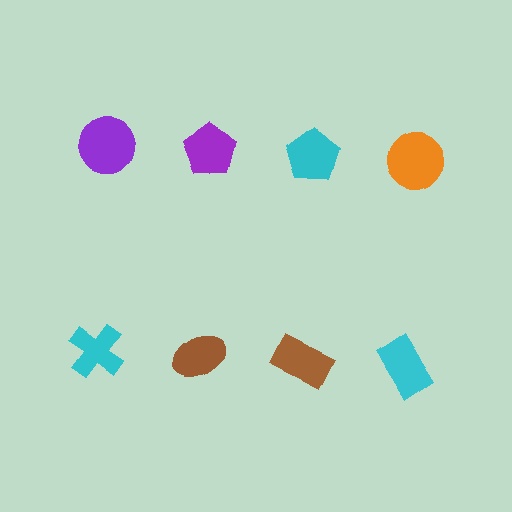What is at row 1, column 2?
A purple pentagon.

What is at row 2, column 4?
A cyan rectangle.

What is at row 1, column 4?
An orange circle.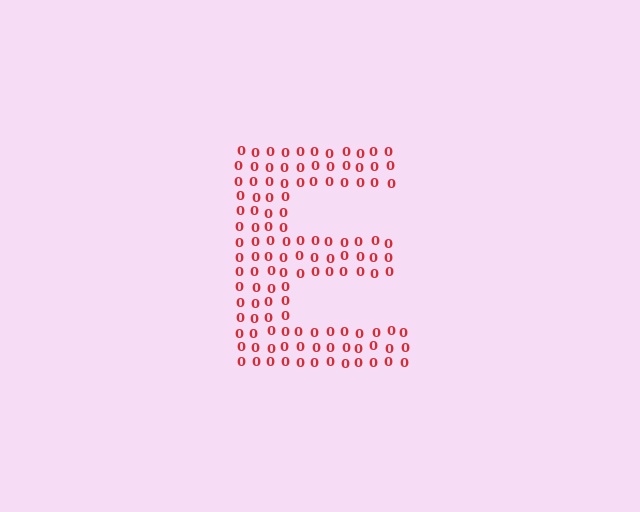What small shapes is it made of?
It is made of small digit 0's.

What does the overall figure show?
The overall figure shows the letter E.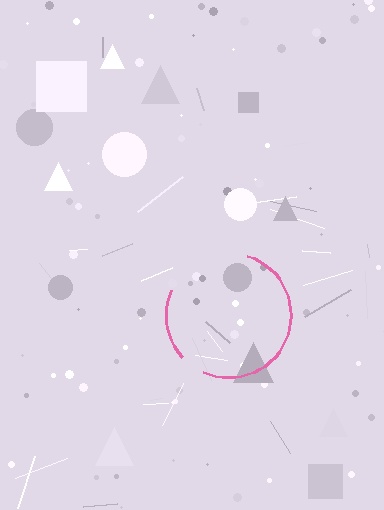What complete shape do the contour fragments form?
The contour fragments form a circle.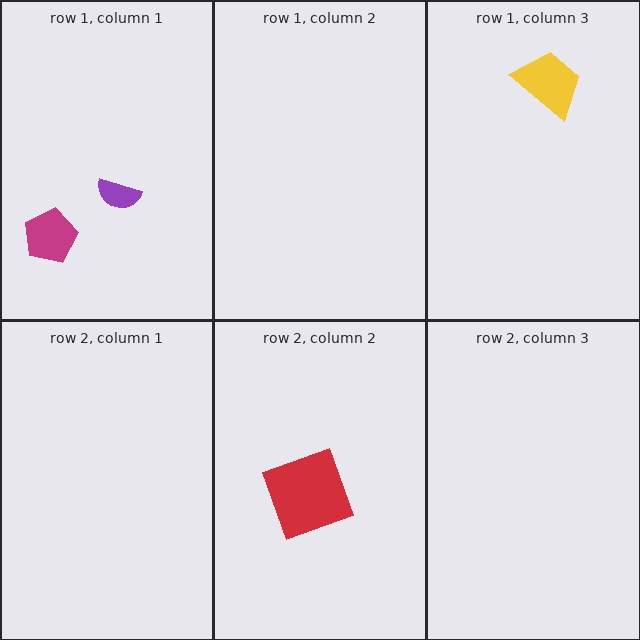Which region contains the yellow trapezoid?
The row 1, column 3 region.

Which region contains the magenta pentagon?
The row 1, column 1 region.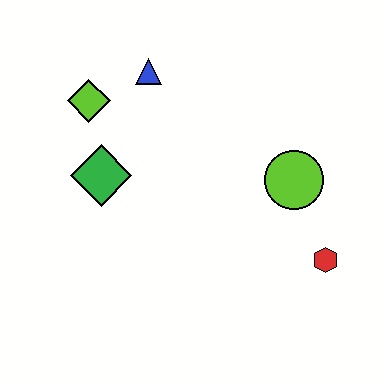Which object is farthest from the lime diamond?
The red hexagon is farthest from the lime diamond.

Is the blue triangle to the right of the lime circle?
No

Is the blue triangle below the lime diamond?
No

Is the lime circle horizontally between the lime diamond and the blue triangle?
No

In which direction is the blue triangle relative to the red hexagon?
The blue triangle is above the red hexagon.